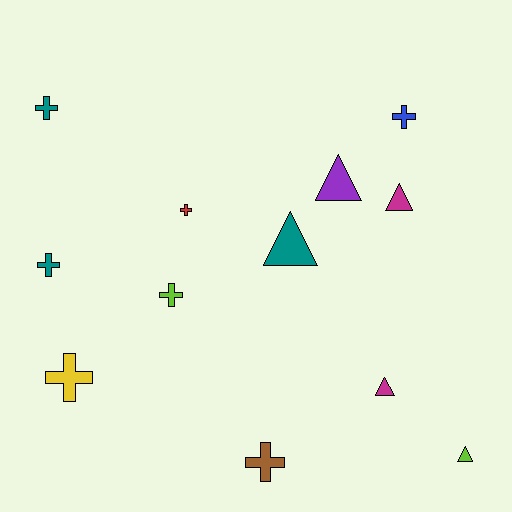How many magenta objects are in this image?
There are 2 magenta objects.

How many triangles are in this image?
There are 5 triangles.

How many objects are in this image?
There are 12 objects.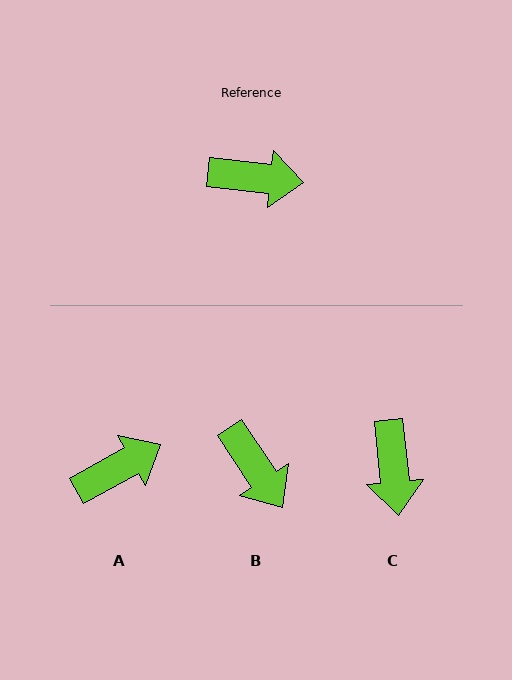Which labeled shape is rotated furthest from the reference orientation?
C, about 78 degrees away.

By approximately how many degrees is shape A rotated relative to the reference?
Approximately 35 degrees counter-clockwise.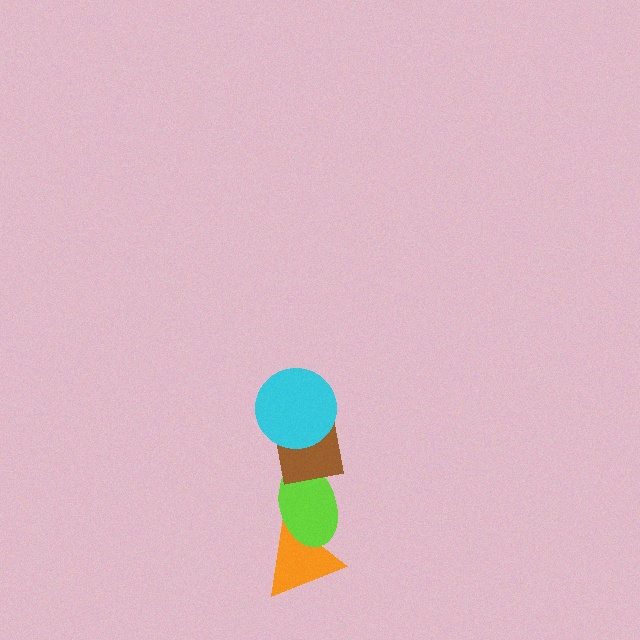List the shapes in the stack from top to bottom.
From top to bottom: the cyan circle, the brown square, the lime ellipse, the orange triangle.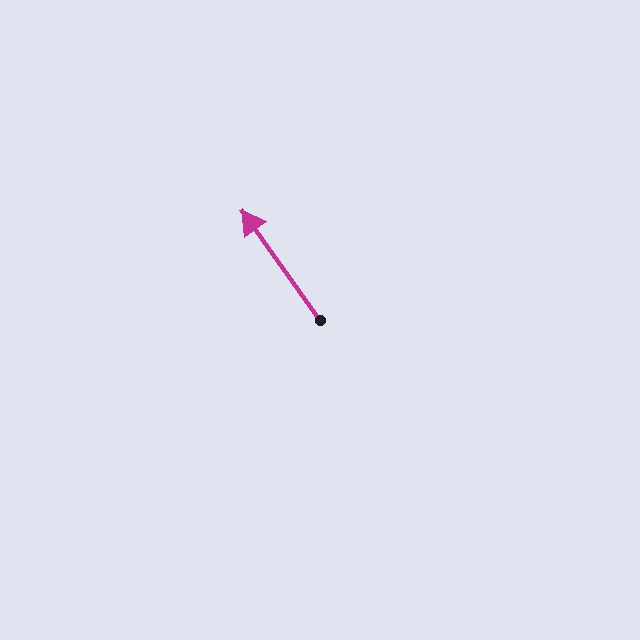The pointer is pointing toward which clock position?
Roughly 11 o'clock.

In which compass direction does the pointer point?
Northwest.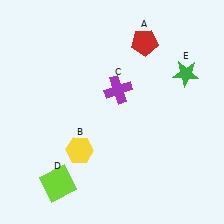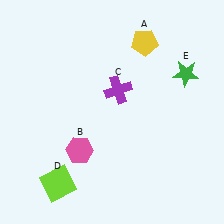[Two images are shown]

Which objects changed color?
A changed from red to yellow. B changed from yellow to pink.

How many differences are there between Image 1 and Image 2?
There are 2 differences between the two images.